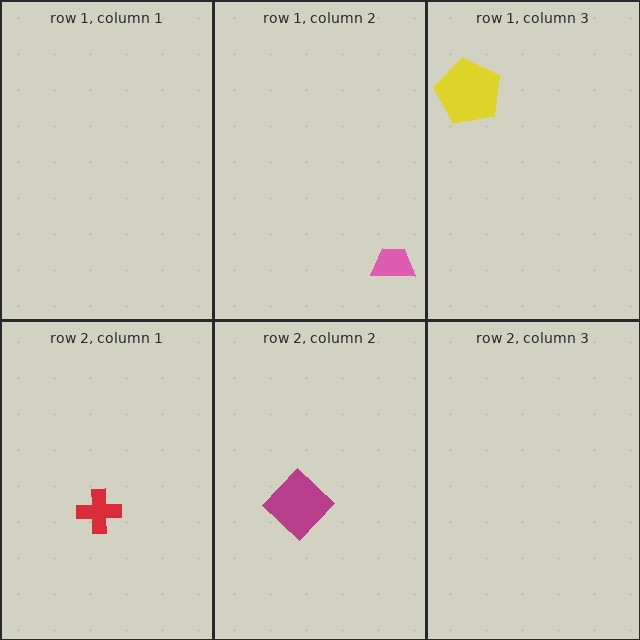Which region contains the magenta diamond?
The row 2, column 2 region.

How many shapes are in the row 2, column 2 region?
1.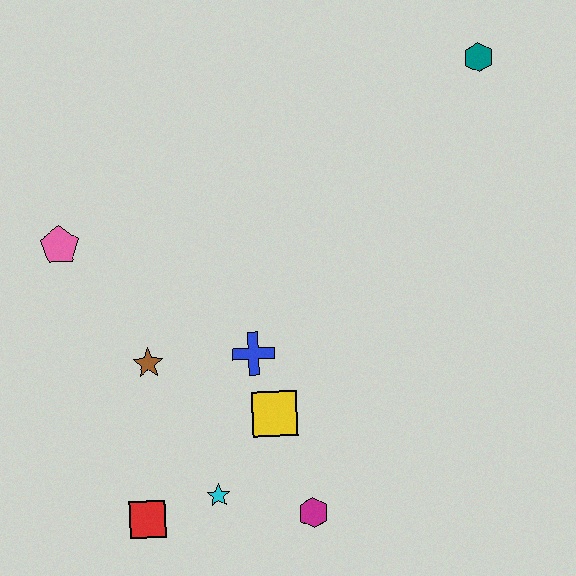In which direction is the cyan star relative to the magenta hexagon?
The cyan star is to the left of the magenta hexagon.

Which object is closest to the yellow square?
The blue cross is closest to the yellow square.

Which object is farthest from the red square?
The teal hexagon is farthest from the red square.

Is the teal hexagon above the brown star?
Yes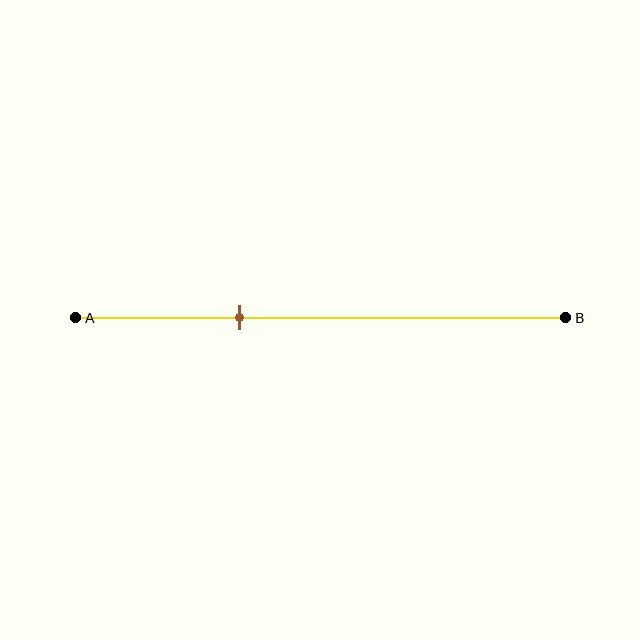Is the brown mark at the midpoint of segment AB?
No, the mark is at about 35% from A, not at the 50% midpoint.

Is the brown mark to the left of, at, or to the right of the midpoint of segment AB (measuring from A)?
The brown mark is to the left of the midpoint of segment AB.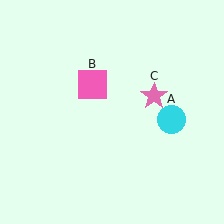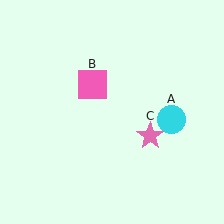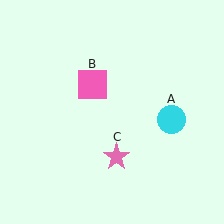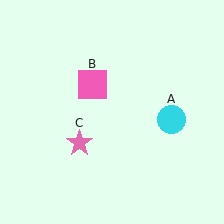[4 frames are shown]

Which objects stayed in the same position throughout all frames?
Cyan circle (object A) and pink square (object B) remained stationary.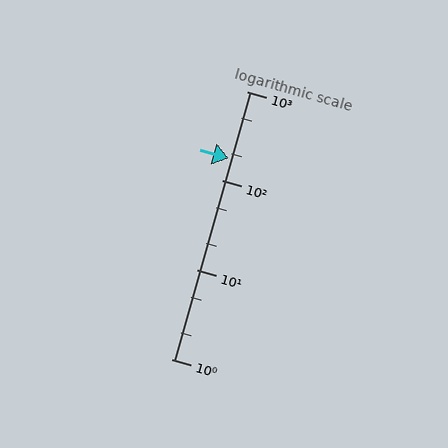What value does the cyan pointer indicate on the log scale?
The pointer indicates approximately 180.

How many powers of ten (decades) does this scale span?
The scale spans 3 decades, from 1 to 1000.